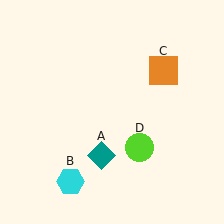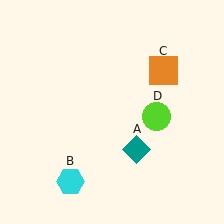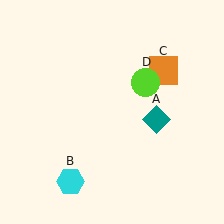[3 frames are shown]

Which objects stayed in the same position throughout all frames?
Cyan hexagon (object B) and orange square (object C) remained stationary.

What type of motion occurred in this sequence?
The teal diamond (object A), lime circle (object D) rotated counterclockwise around the center of the scene.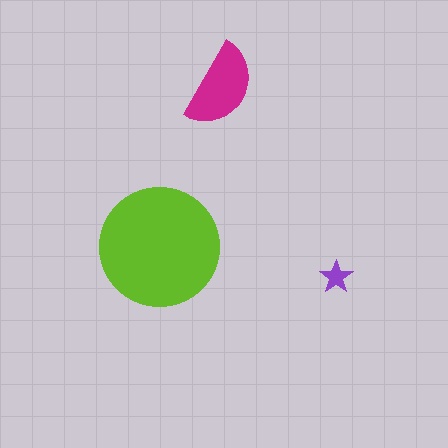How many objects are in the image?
There are 3 objects in the image.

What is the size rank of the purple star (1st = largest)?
3rd.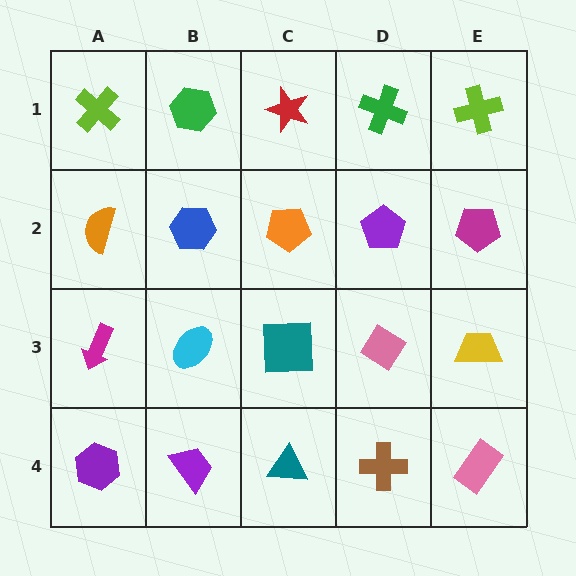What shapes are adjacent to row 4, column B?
A cyan ellipse (row 3, column B), a purple hexagon (row 4, column A), a teal triangle (row 4, column C).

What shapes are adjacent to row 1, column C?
An orange pentagon (row 2, column C), a green hexagon (row 1, column B), a green cross (row 1, column D).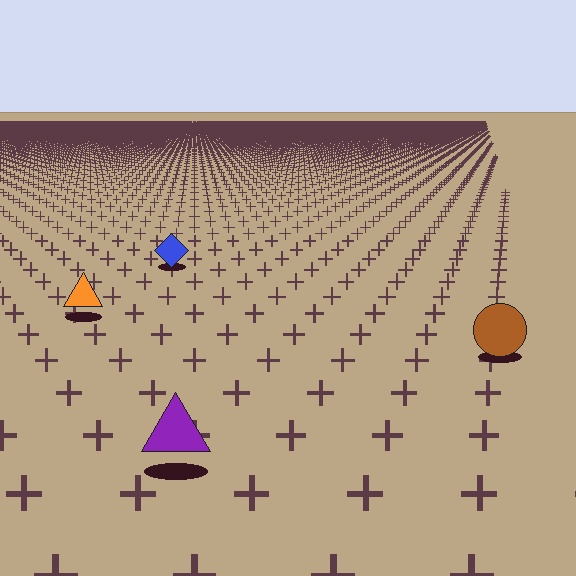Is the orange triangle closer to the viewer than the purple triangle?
No. The purple triangle is closer — you can tell from the texture gradient: the ground texture is coarser near it.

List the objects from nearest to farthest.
From nearest to farthest: the purple triangle, the brown circle, the orange triangle, the blue diamond.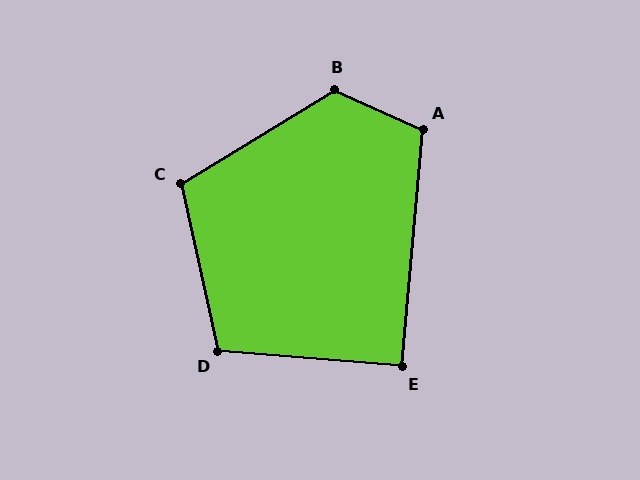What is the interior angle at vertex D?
Approximately 107 degrees (obtuse).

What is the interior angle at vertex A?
Approximately 109 degrees (obtuse).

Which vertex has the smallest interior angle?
E, at approximately 90 degrees.